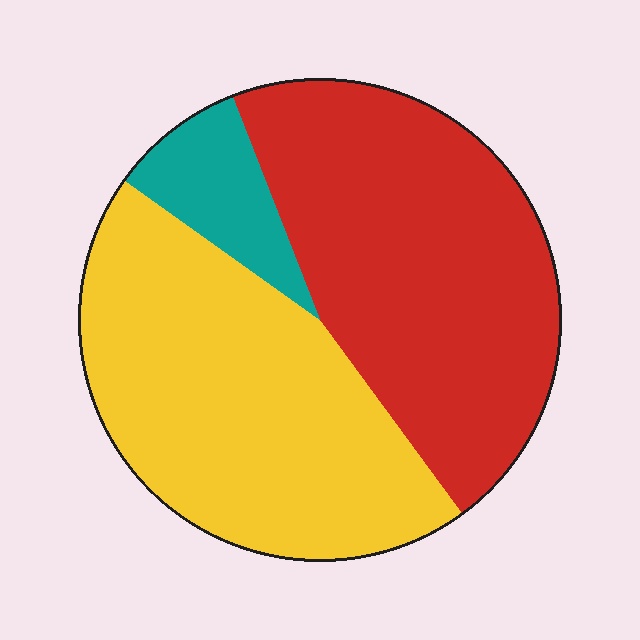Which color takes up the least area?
Teal, at roughly 10%.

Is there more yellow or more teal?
Yellow.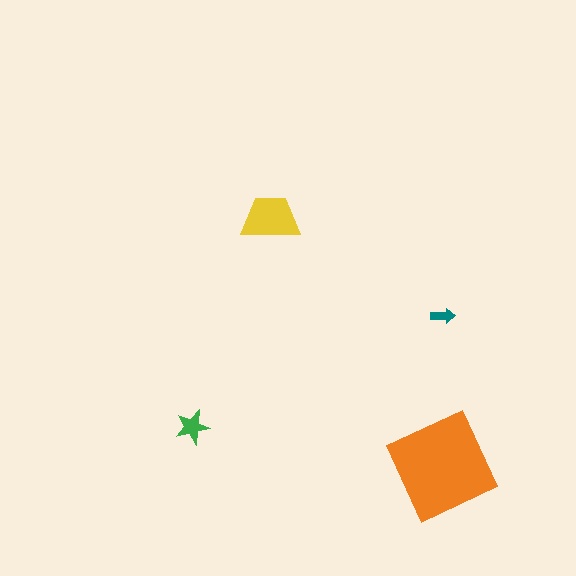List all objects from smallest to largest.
The teal arrow, the green star, the yellow trapezoid, the orange diamond.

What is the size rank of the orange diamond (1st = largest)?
1st.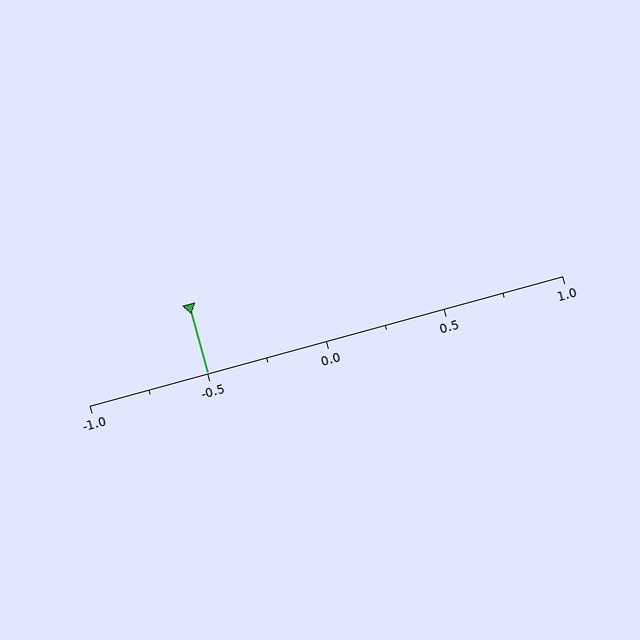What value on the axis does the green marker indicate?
The marker indicates approximately -0.5.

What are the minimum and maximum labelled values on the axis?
The axis runs from -1.0 to 1.0.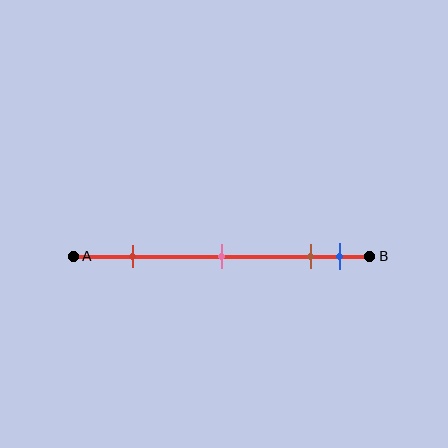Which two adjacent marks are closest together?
The brown and blue marks are the closest adjacent pair.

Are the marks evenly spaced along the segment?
No, the marks are not evenly spaced.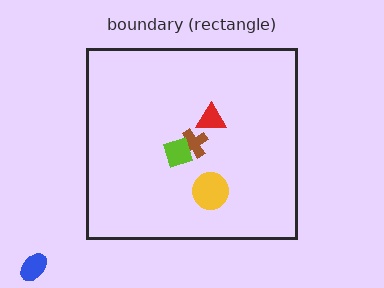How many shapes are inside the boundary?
4 inside, 1 outside.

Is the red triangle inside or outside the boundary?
Inside.